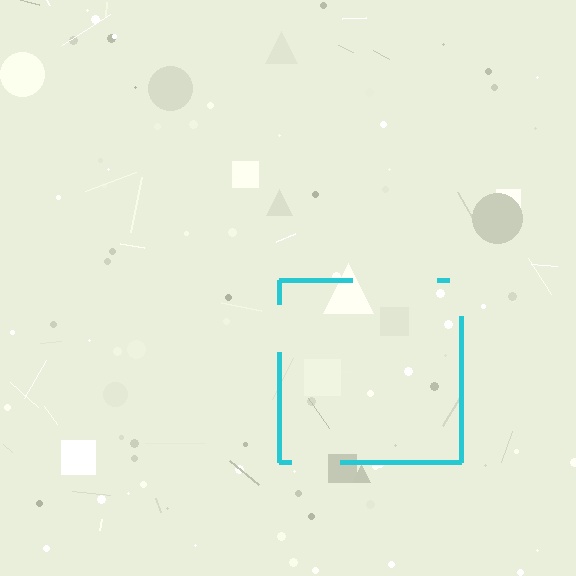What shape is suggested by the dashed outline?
The dashed outline suggests a square.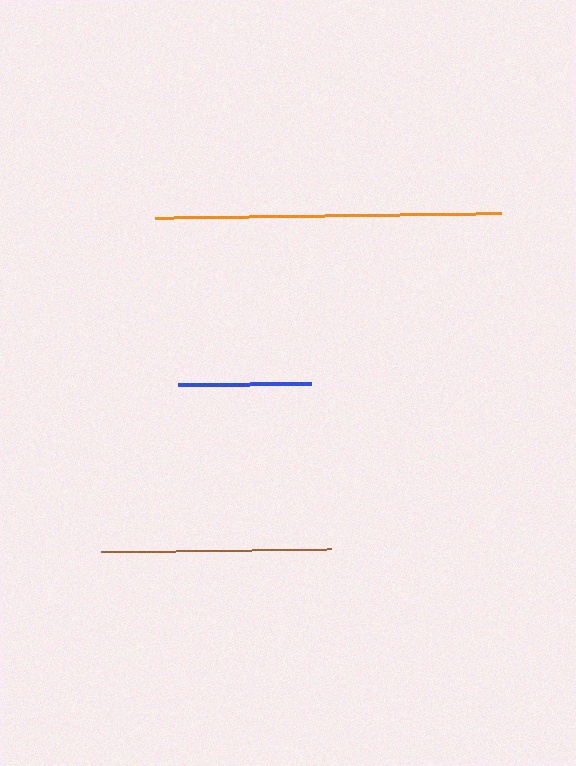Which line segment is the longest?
The orange line is the longest at approximately 346 pixels.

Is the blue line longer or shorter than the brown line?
The brown line is longer than the blue line.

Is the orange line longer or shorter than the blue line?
The orange line is longer than the blue line.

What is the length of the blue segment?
The blue segment is approximately 134 pixels long.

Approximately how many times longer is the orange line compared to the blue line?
The orange line is approximately 2.6 times the length of the blue line.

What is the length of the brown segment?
The brown segment is approximately 229 pixels long.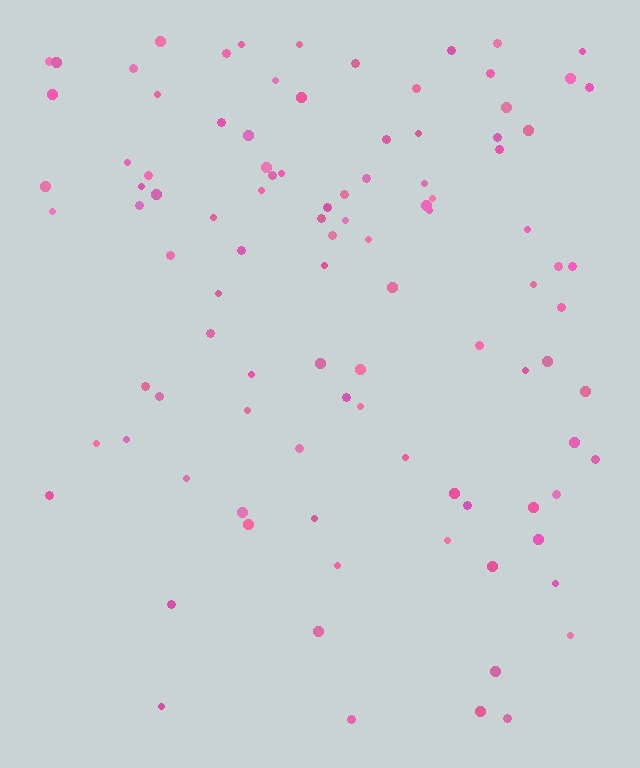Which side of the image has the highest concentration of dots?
The top.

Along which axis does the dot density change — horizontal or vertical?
Vertical.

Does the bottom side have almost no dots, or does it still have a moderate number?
Still a moderate number, just noticeably fewer than the top.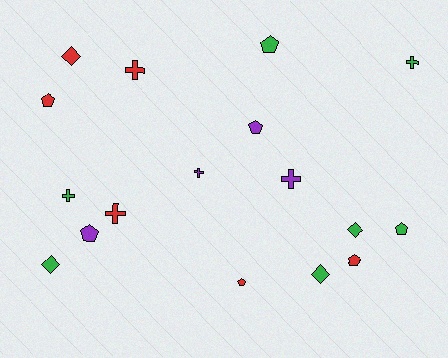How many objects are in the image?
There are 17 objects.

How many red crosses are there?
There are 2 red crosses.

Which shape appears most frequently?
Pentagon, with 7 objects.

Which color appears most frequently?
Green, with 7 objects.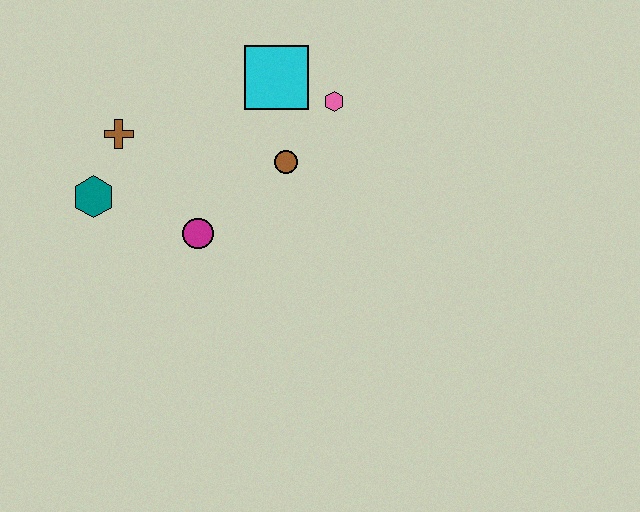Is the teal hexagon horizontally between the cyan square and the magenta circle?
No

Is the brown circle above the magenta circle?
Yes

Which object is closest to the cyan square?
The pink hexagon is closest to the cyan square.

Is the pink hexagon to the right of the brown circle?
Yes